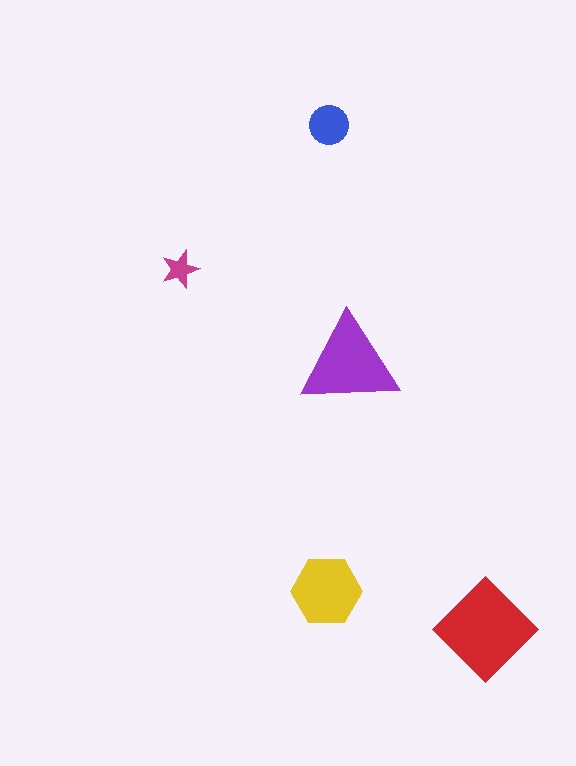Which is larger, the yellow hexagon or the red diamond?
The red diamond.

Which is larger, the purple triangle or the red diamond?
The red diamond.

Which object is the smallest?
The magenta star.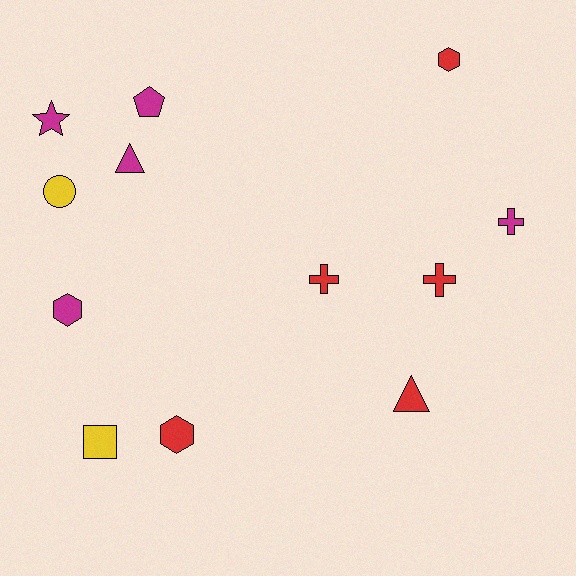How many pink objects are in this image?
There are no pink objects.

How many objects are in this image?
There are 12 objects.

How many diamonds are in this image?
There are no diamonds.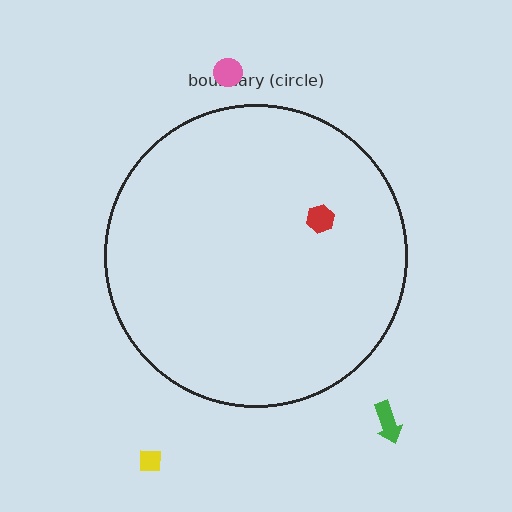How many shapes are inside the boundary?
1 inside, 3 outside.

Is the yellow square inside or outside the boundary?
Outside.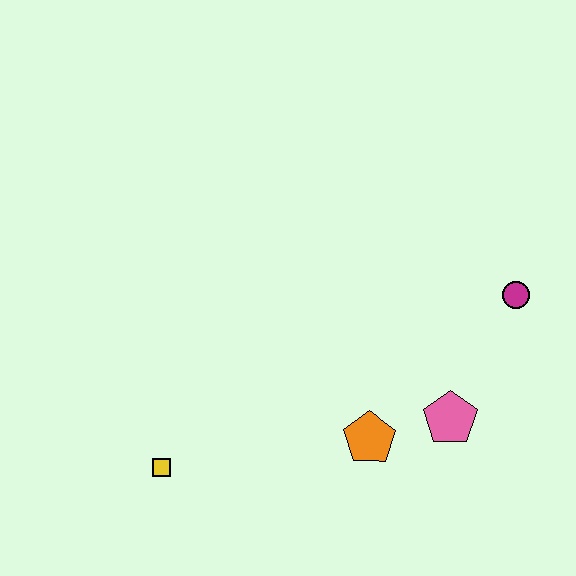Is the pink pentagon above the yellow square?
Yes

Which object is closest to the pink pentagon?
The orange pentagon is closest to the pink pentagon.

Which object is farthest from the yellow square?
The magenta circle is farthest from the yellow square.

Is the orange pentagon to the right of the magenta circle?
No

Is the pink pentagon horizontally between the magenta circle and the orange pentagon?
Yes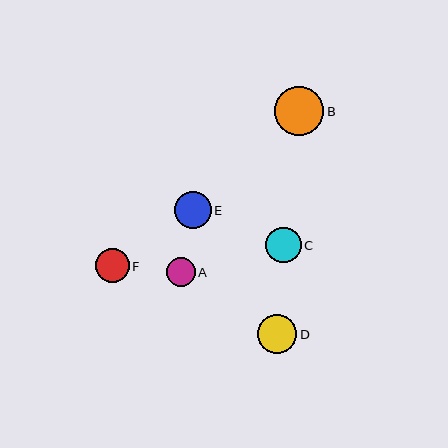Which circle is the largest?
Circle B is the largest with a size of approximately 49 pixels.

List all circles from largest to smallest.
From largest to smallest: B, D, E, C, F, A.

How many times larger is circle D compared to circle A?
Circle D is approximately 1.4 times the size of circle A.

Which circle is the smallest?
Circle A is the smallest with a size of approximately 29 pixels.